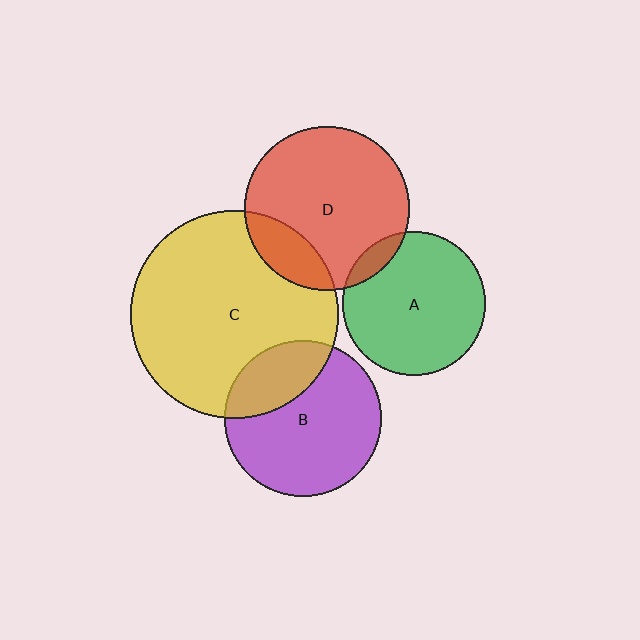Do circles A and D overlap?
Yes.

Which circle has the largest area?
Circle C (yellow).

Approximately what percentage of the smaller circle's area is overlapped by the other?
Approximately 10%.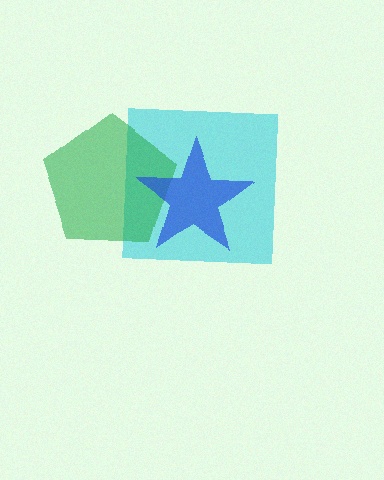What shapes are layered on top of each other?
The layered shapes are: a cyan square, a green pentagon, a blue star.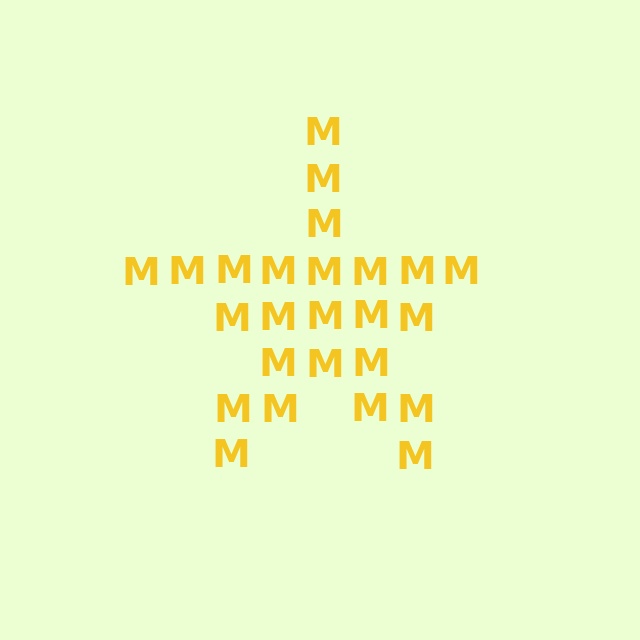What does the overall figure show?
The overall figure shows a star.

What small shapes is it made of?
It is made of small letter M's.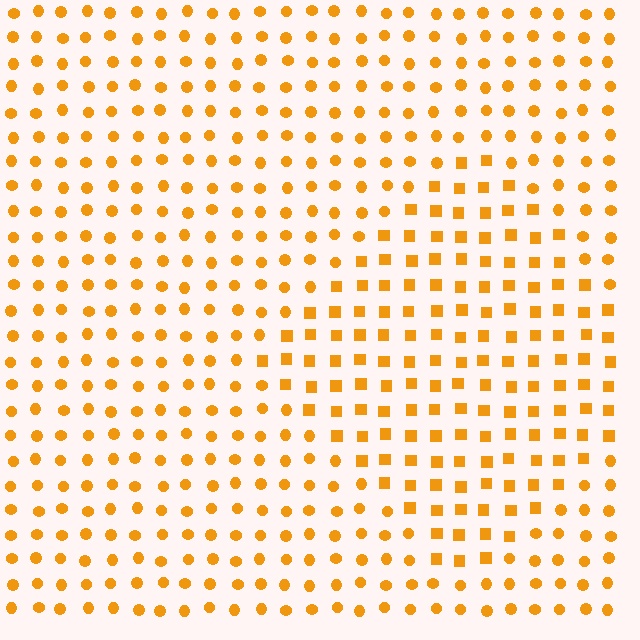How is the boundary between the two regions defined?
The boundary is defined by a change in element shape: squares inside vs. circles outside. All elements share the same color and spacing.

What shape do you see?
I see a diamond.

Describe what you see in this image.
The image is filled with small orange elements arranged in a uniform grid. A diamond-shaped region contains squares, while the surrounding area contains circles. The boundary is defined purely by the change in element shape.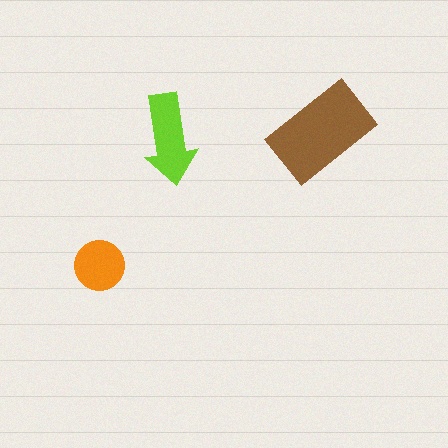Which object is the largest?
The brown rectangle.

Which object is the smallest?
The orange circle.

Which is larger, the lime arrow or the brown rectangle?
The brown rectangle.